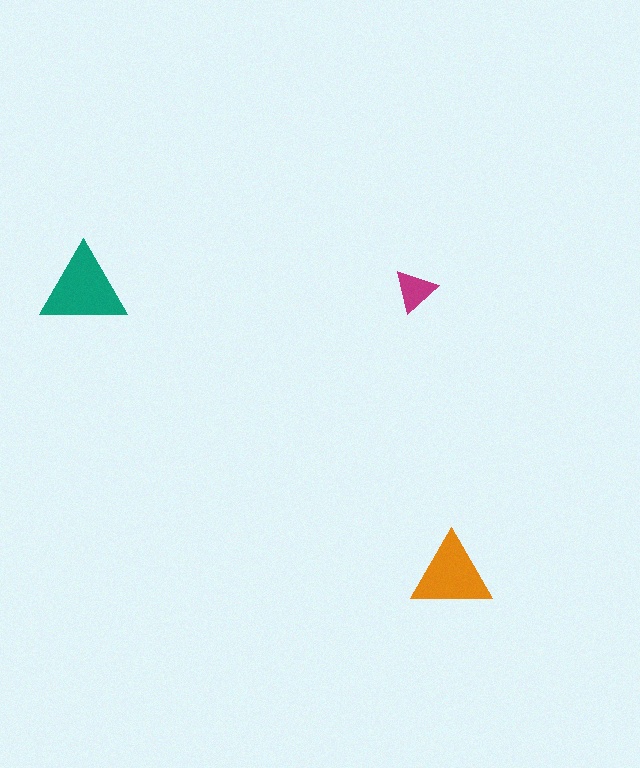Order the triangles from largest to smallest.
the teal one, the orange one, the magenta one.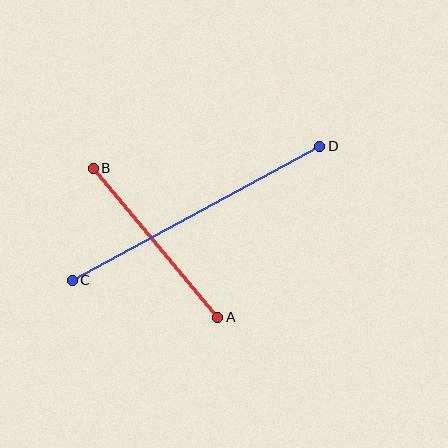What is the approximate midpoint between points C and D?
The midpoint is at approximately (196, 213) pixels.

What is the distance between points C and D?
The distance is approximately 281 pixels.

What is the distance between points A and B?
The distance is approximately 194 pixels.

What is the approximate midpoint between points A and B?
The midpoint is at approximately (155, 243) pixels.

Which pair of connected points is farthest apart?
Points C and D are farthest apart.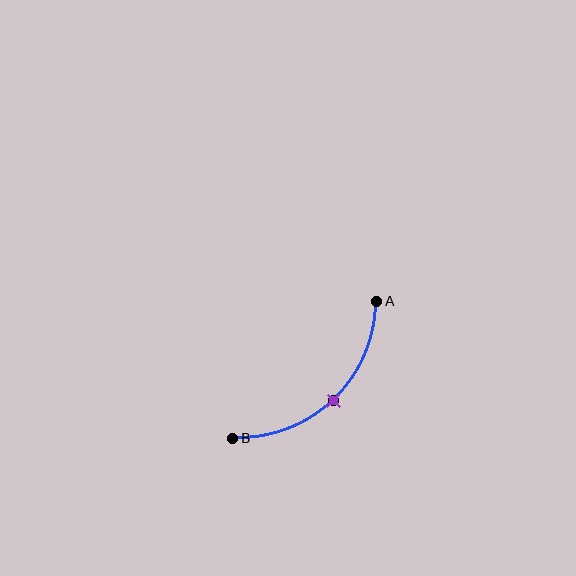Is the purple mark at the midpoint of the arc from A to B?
Yes. The purple mark lies on the arc at equal arc-length from both A and B — it is the arc midpoint.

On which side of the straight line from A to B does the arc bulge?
The arc bulges below and to the right of the straight line connecting A and B.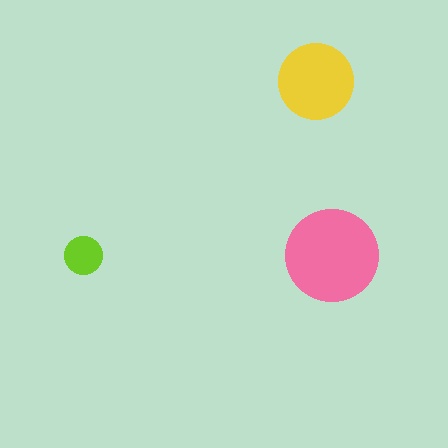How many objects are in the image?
There are 3 objects in the image.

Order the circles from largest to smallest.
the pink one, the yellow one, the lime one.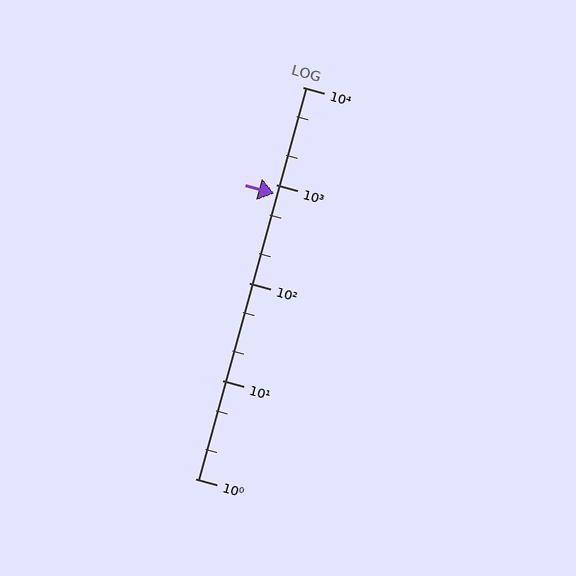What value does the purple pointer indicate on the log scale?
The pointer indicates approximately 820.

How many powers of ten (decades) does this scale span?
The scale spans 4 decades, from 1 to 10000.